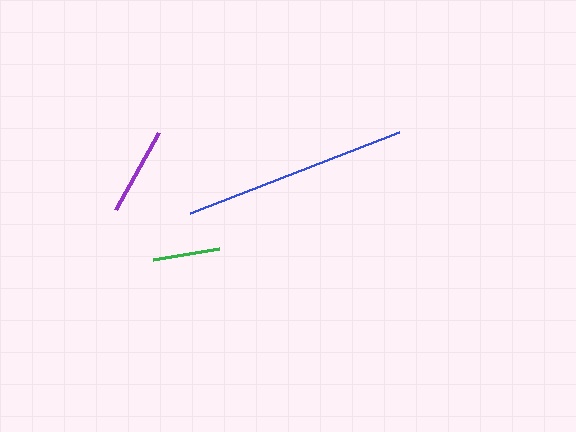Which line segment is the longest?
The blue line is the longest at approximately 224 pixels.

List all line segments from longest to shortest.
From longest to shortest: blue, purple, green.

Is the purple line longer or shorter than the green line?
The purple line is longer than the green line.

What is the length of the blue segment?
The blue segment is approximately 224 pixels long.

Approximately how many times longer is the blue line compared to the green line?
The blue line is approximately 3.4 times the length of the green line.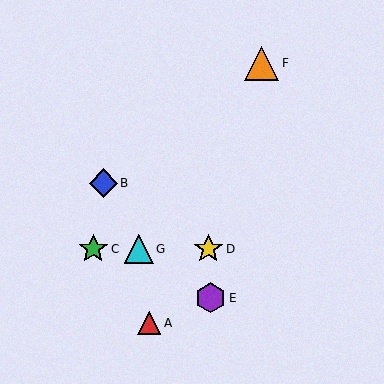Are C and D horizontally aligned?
Yes, both are at y≈249.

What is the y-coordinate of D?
Object D is at y≈249.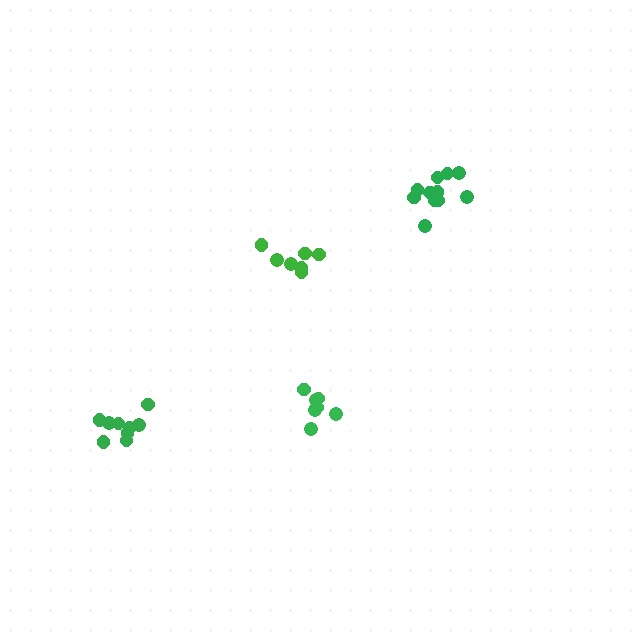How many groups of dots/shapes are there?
There are 4 groups.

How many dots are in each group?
Group 1: 7 dots, Group 2: 7 dots, Group 3: 9 dots, Group 4: 12 dots (35 total).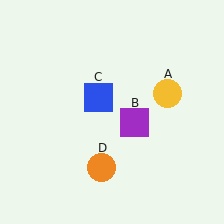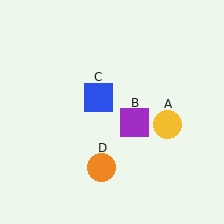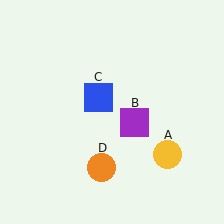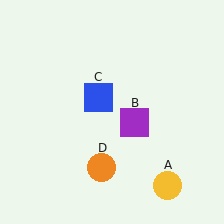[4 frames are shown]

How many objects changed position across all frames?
1 object changed position: yellow circle (object A).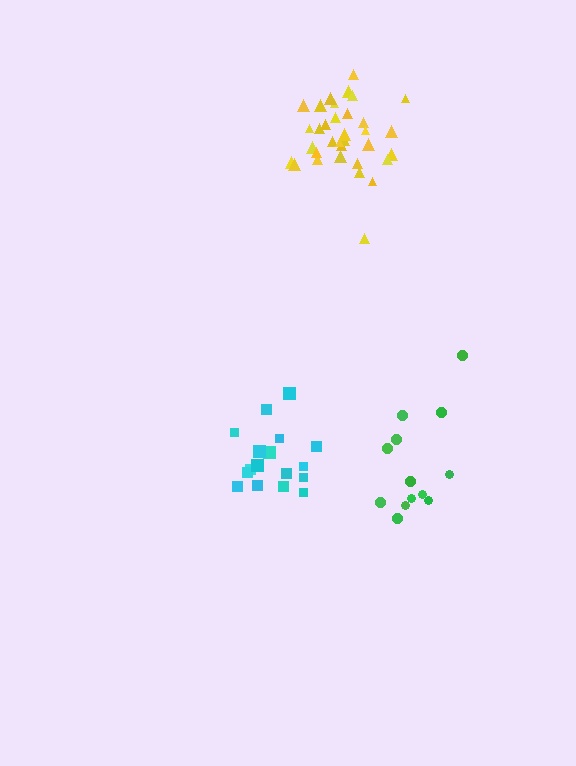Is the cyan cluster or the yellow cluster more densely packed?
Yellow.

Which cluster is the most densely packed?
Yellow.